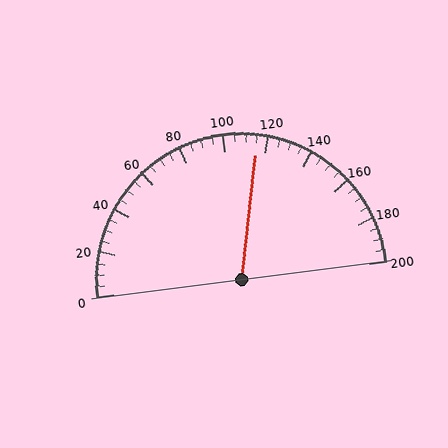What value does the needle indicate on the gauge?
The needle indicates approximately 115.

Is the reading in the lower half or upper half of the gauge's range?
The reading is in the upper half of the range (0 to 200).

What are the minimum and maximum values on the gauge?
The gauge ranges from 0 to 200.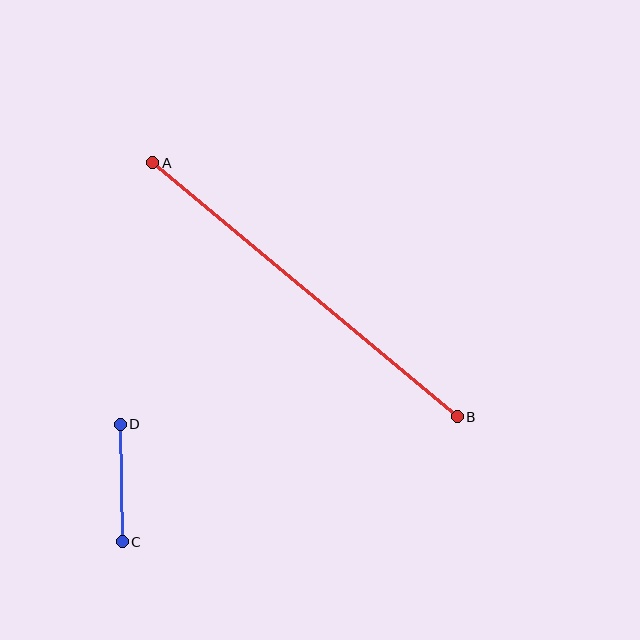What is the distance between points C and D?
The distance is approximately 118 pixels.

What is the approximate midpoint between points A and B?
The midpoint is at approximately (305, 290) pixels.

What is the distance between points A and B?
The distance is approximately 397 pixels.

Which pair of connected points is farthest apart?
Points A and B are farthest apart.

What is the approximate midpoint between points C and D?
The midpoint is at approximately (121, 483) pixels.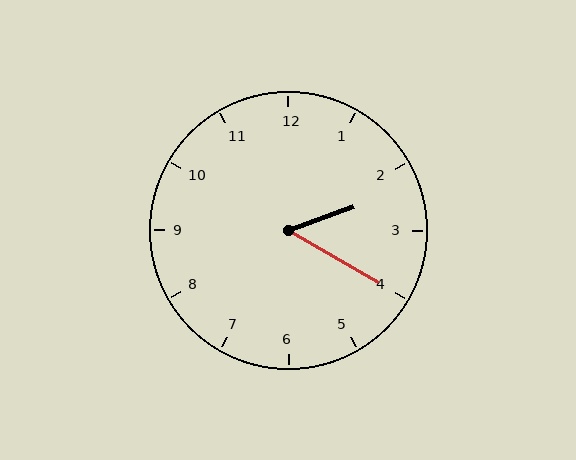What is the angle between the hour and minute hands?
Approximately 50 degrees.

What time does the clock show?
2:20.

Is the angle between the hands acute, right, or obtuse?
It is acute.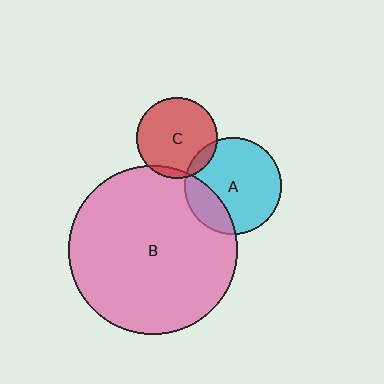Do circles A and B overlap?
Yes.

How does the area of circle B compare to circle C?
Approximately 4.4 times.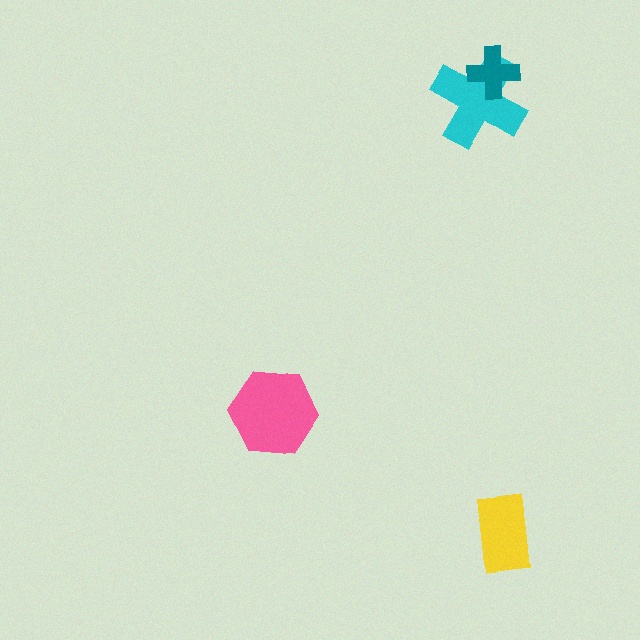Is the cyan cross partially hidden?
Yes, it is partially covered by another shape.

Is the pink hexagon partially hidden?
No, no other shape covers it.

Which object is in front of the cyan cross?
The teal cross is in front of the cyan cross.